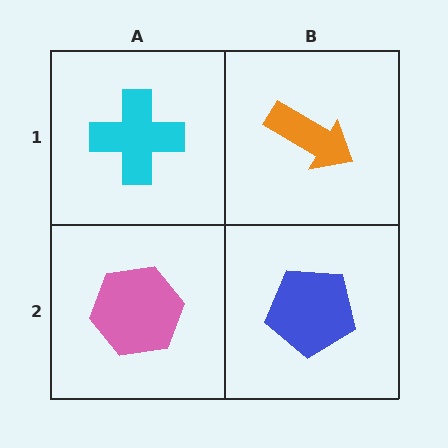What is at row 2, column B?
A blue pentagon.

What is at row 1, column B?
An orange arrow.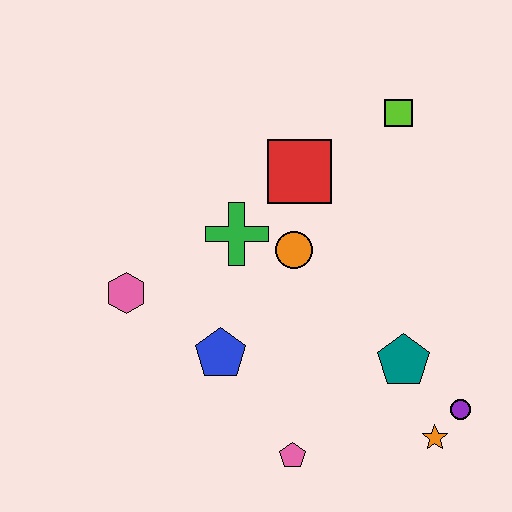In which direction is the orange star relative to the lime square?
The orange star is below the lime square.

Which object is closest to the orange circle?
The green cross is closest to the orange circle.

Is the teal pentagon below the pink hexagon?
Yes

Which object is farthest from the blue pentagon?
The lime square is farthest from the blue pentagon.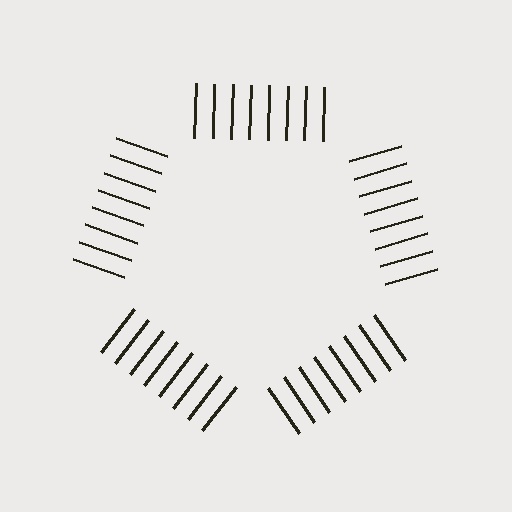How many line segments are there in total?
40 — 8 along each of the 5 edges.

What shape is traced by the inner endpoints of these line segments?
An illusory pentagon — the line segments terminate on its edges but no continuous stroke is drawn.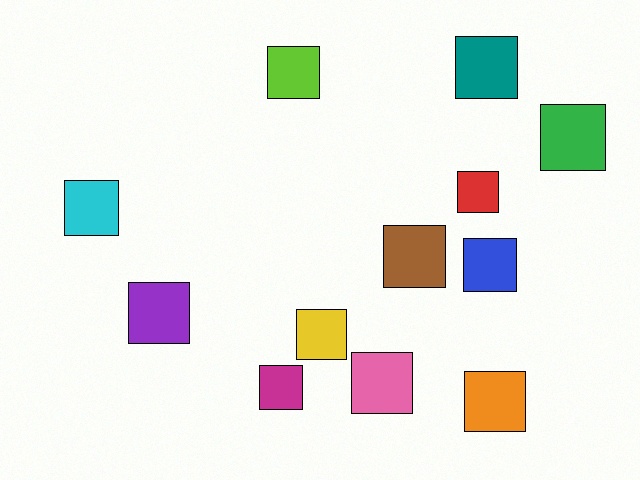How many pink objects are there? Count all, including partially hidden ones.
There is 1 pink object.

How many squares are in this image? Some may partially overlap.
There are 12 squares.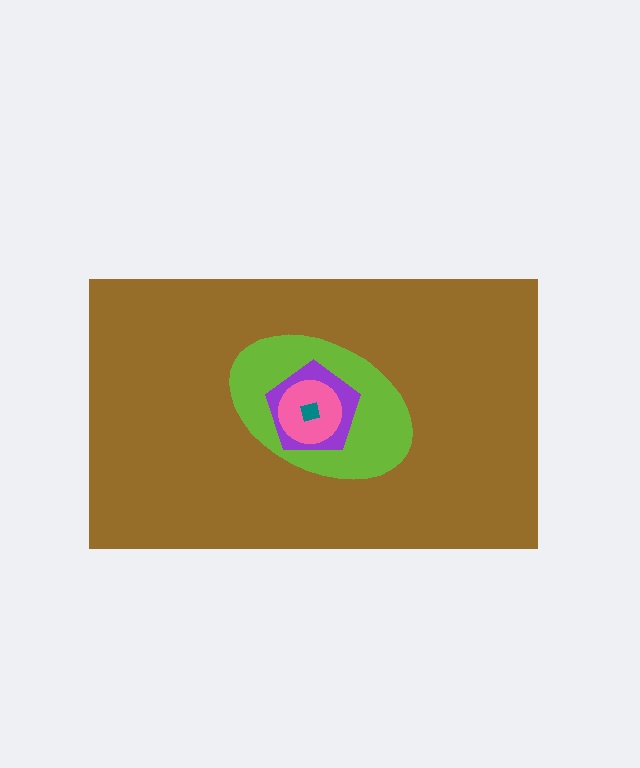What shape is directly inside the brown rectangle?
The lime ellipse.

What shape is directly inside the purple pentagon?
The pink circle.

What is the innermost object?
The teal square.